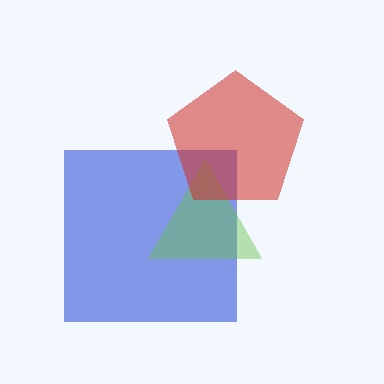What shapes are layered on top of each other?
The layered shapes are: a blue square, a lime triangle, a red pentagon.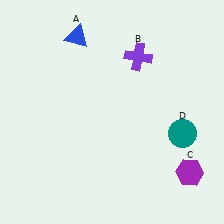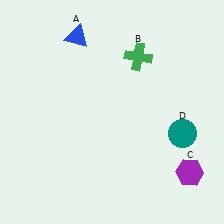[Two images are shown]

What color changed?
The cross (B) changed from purple in Image 1 to green in Image 2.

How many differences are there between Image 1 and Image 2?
There is 1 difference between the two images.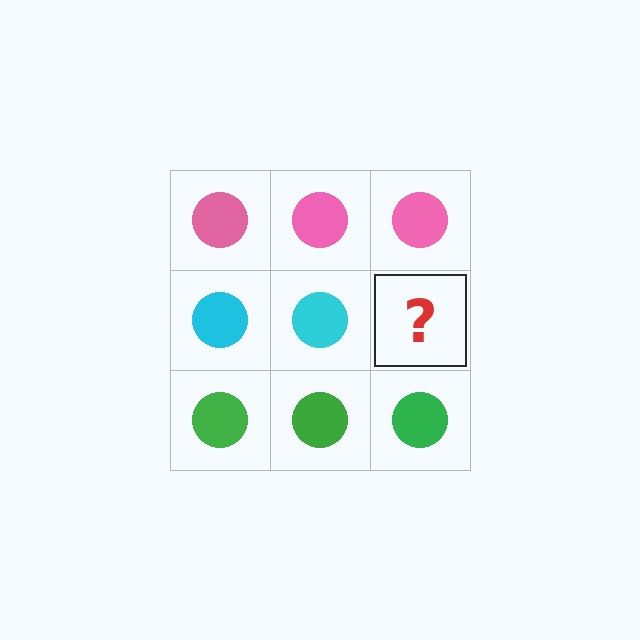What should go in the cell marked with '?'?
The missing cell should contain a cyan circle.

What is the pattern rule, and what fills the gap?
The rule is that each row has a consistent color. The gap should be filled with a cyan circle.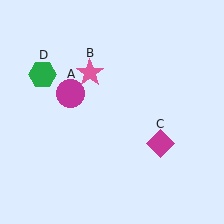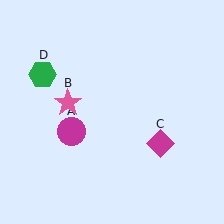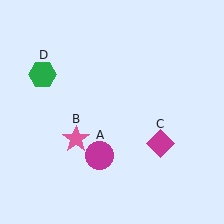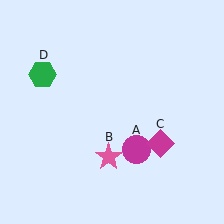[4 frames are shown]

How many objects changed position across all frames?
2 objects changed position: magenta circle (object A), pink star (object B).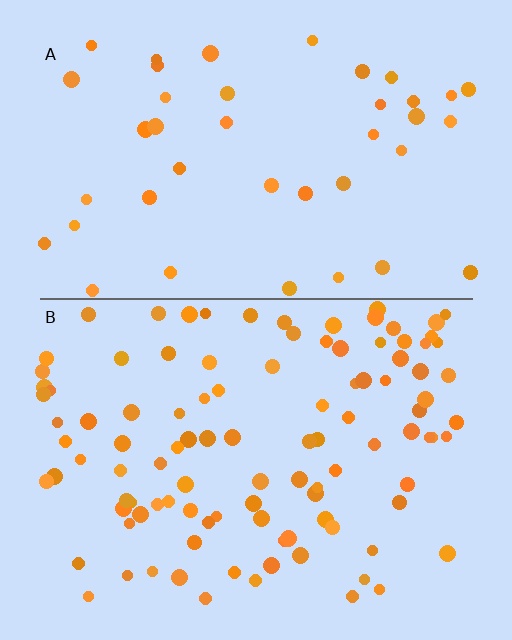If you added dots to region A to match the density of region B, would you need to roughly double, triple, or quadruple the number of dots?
Approximately triple.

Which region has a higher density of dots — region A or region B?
B (the bottom).